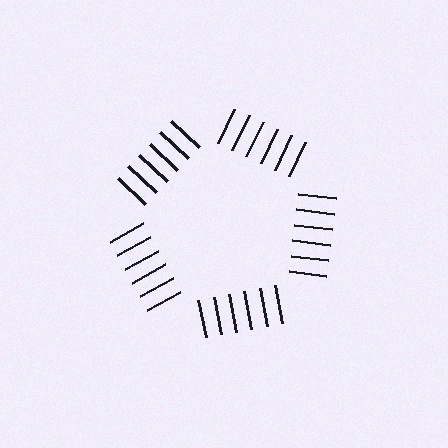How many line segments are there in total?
30 — 6 along each of the 5 edges.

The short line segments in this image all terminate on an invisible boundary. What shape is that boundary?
An illusory pentagon — the line segments terminate on its edges but no continuous stroke is drawn.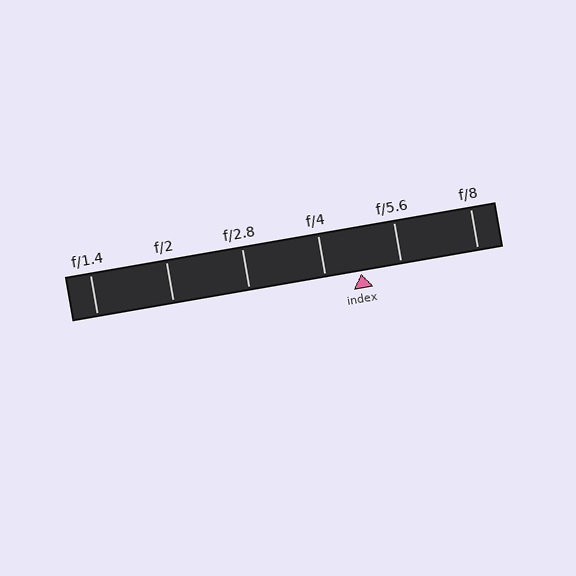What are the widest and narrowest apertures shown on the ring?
The widest aperture shown is f/1.4 and the narrowest is f/8.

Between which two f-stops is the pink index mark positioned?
The index mark is between f/4 and f/5.6.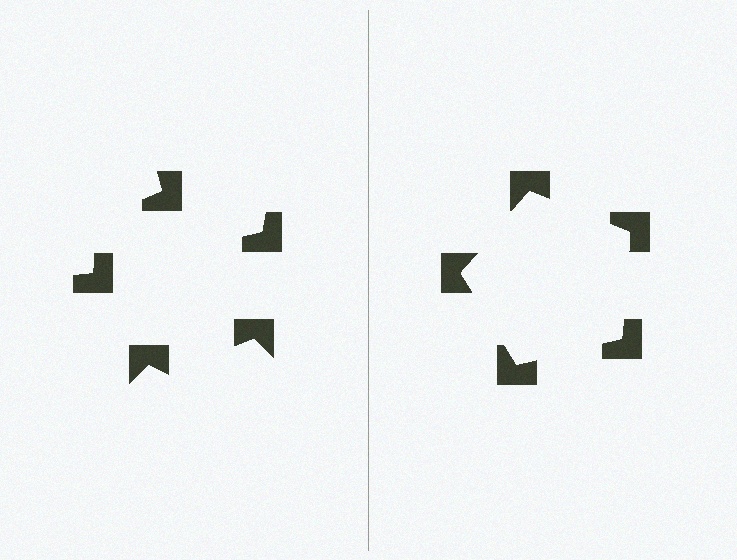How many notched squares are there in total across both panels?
10 — 5 on each side.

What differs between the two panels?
The notched squares are positioned identically on both sides; only the wedge orientations differ. On the right they align to a pentagon; on the left they are misaligned.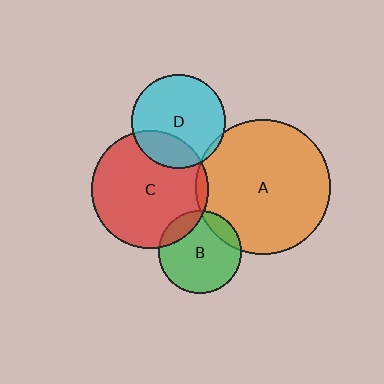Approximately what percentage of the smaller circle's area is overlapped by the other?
Approximately 15%.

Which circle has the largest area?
Circle A (orange).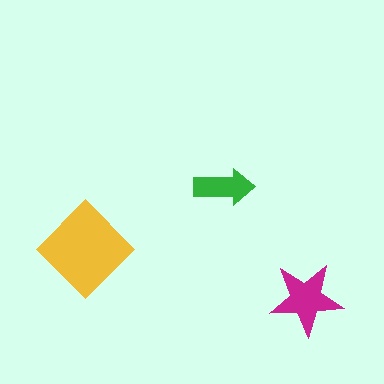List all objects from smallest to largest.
The green arrow, the magenta star, the yellow diamond.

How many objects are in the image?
There are 3 objects in the image.